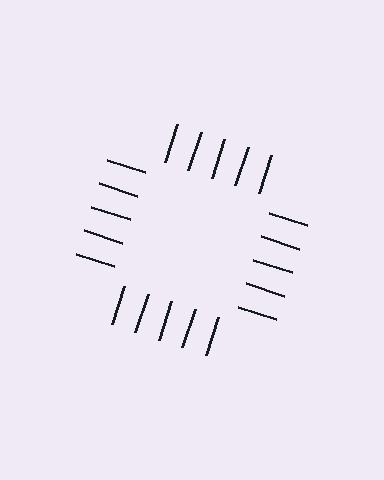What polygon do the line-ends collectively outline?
An illusory square — the line segments terminate on its edges but no continuous stroke is drawn.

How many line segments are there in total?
20 — 5 along each of the 4 edges.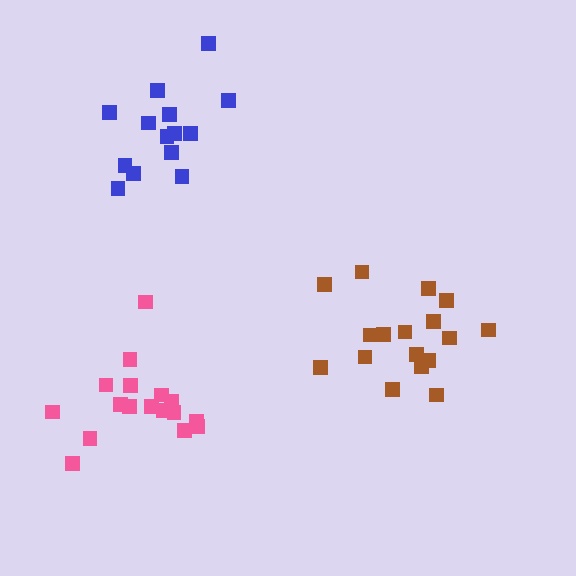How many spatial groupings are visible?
There are 3 spatial groupings.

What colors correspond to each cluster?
The clusters are colored: blue, brown, pink.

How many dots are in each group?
Group 1: 14 dots, Group 2: 17 dots, Group 3: 17 dots (48 total).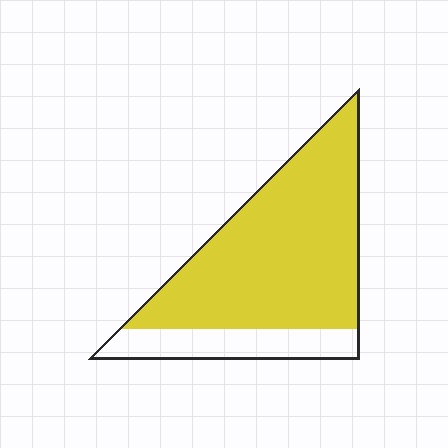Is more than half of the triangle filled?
Yes.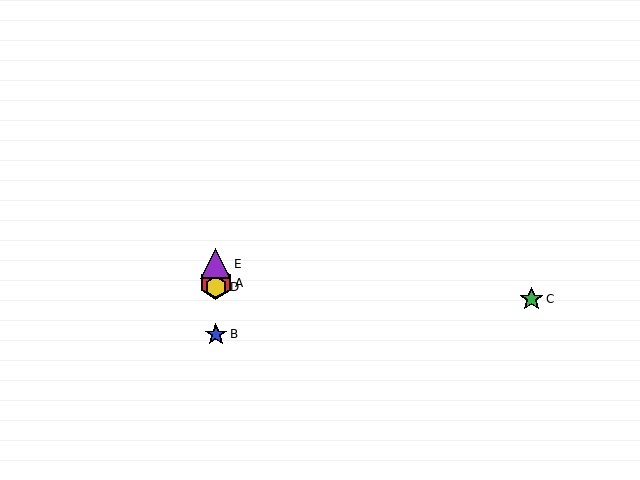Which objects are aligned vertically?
Objects A, B, D, E are aligned vertically.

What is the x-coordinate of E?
Object E is at x≈216.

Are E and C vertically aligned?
No, E is at x≈216 and C is at x≈531.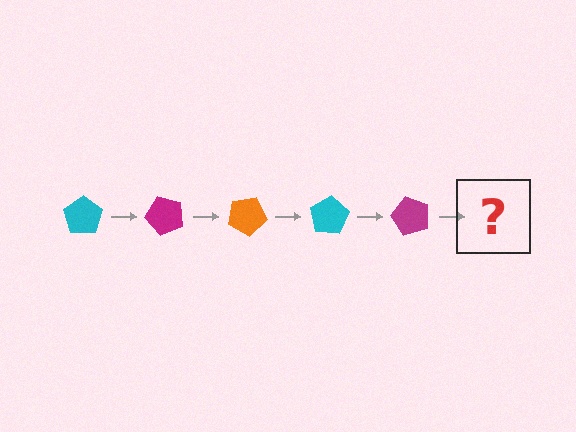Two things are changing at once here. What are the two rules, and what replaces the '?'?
The two rules are that it rotates 50 degrees each step and the color cycles through cyan, magenta, and orange. The '?' should be an orange pentagon, rotated 250 degrees from the start.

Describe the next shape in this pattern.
It should be an orange pentagon, rotated 250 degrees from the start.